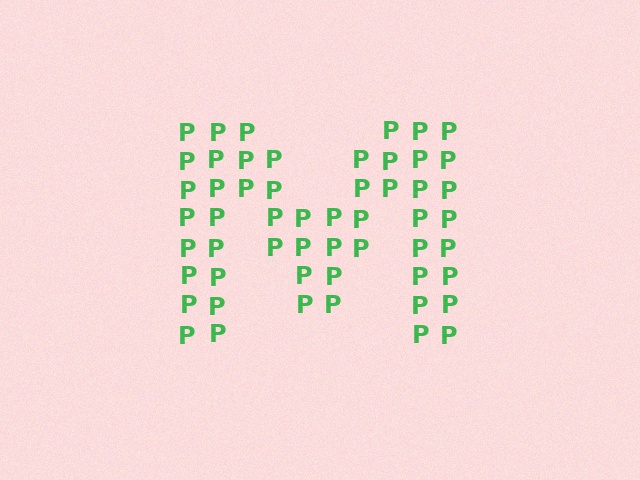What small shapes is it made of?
It is made of small letter P's.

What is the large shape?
The large shape is the letter M.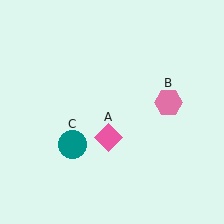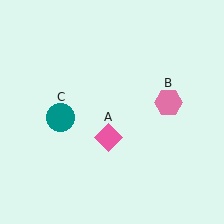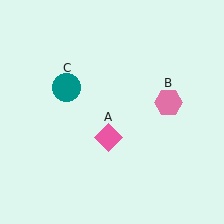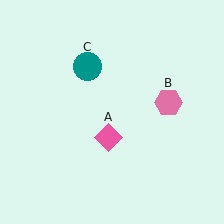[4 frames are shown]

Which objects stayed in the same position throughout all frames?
Pink diamond (object A) and pink hexagon (object B) remained stationary.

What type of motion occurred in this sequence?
The teal circle (object C) rotated clockwise around the center of the scene.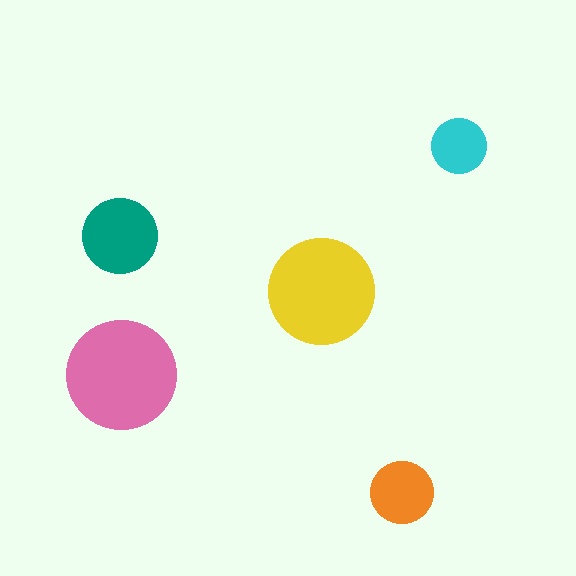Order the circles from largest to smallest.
the pink one, the yellow one, the teal one, the orange one, the cyan one.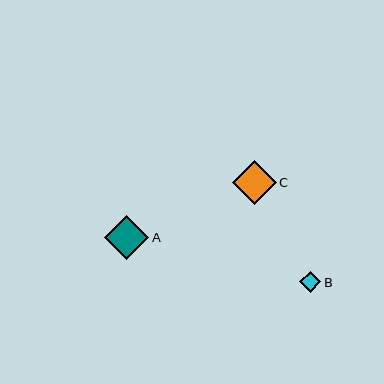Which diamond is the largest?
Diamond A is the largest with a size of approximately 45 pixels.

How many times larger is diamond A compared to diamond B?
Diamond A is approximately 2.1 times the size of diamond B.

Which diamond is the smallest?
Diamond B is the smallest with a size of approximately 21 pixels.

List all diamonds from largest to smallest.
From largest to smallest: A, C, B.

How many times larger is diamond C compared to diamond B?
Diamond C is approximately 2.1 times the size of diamond B.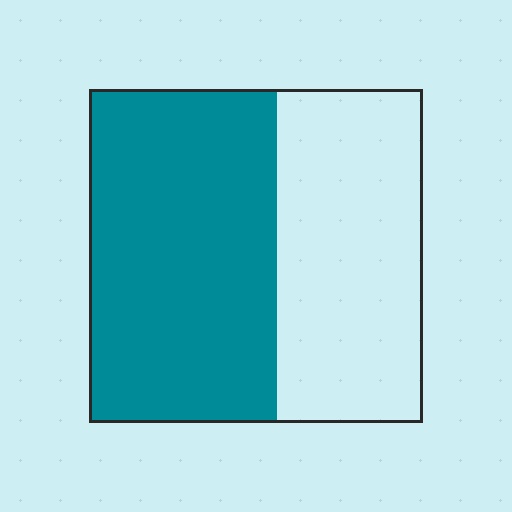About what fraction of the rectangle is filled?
About three fifths (3/5).